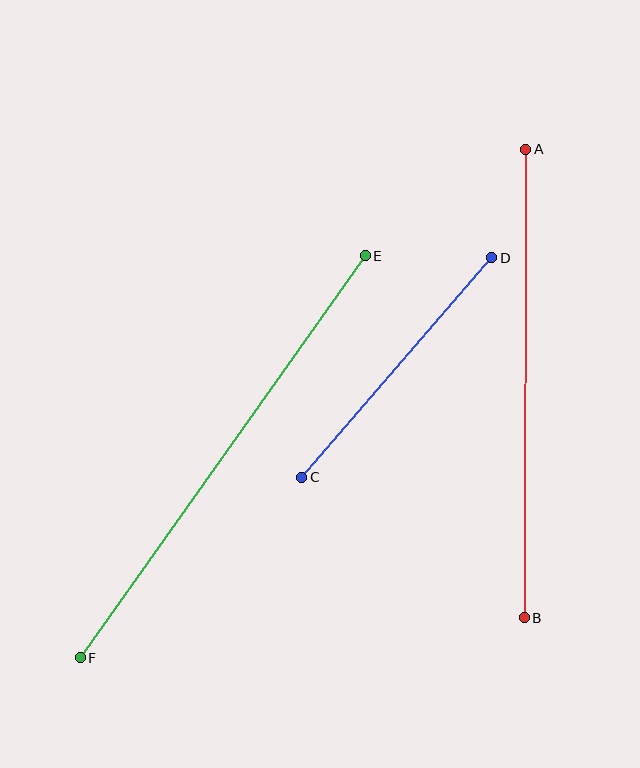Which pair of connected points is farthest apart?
Points E and F are farthest apart.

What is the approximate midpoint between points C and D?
The midpoint is at approximately (397, 367) pixels.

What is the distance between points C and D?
The distance is approximately 290 pixels.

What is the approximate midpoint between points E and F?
The midpoint is at approximately (223, 457) pixels.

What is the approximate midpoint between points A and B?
The midpoint is at approximately (525, 383) pixels.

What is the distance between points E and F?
The distance is approximately 493 pixels.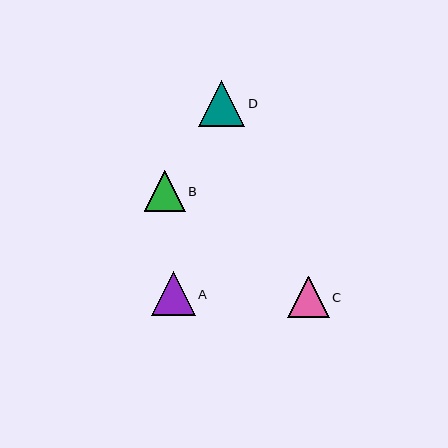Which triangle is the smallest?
Triangle B is the smallest with a size of approximately 41 pixels.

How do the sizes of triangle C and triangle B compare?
Triangle C and triangle B are approximately the same size.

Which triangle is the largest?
Triangle D is the largest with a size of approximately 46 pixels.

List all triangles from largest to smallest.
From largest to smallest: D, A, C, B.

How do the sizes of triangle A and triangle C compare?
Triangle A and triangle C are approximately the same size.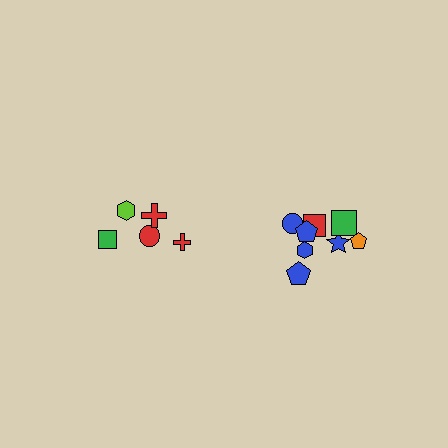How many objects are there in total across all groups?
There are 13 objects.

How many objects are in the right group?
There are 8 objects.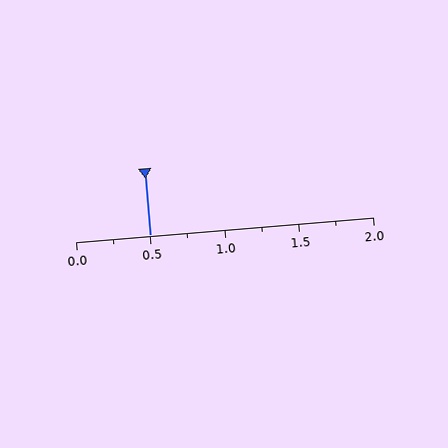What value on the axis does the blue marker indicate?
The marker indicates approximately 0.5.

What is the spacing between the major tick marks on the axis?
The major ticks are spaced 0.5 apart.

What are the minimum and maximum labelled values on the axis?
The axis runs from 0.0 to 2.0.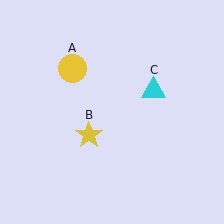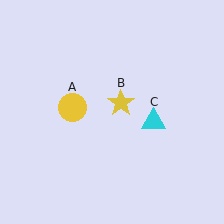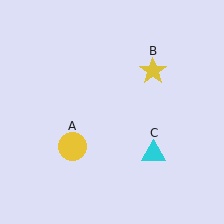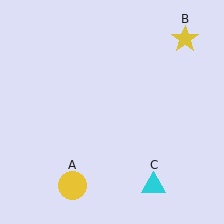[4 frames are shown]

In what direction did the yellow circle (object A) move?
The yellow circle (object A) moved down.